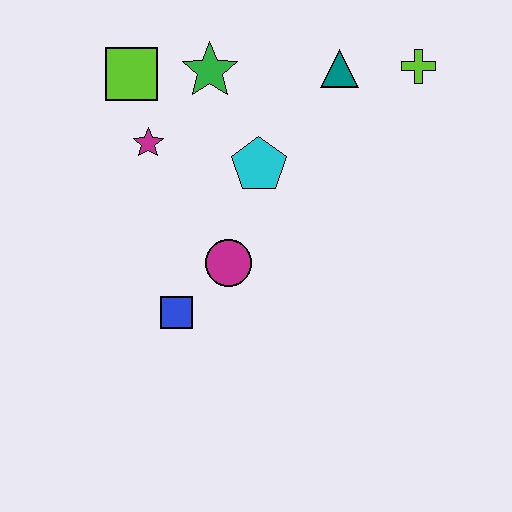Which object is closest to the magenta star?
The lime square is closest to the magenta star.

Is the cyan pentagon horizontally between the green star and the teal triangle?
Yes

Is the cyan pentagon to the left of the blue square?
No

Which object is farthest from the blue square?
The lime cross is farthest from the blue square.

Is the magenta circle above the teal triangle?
No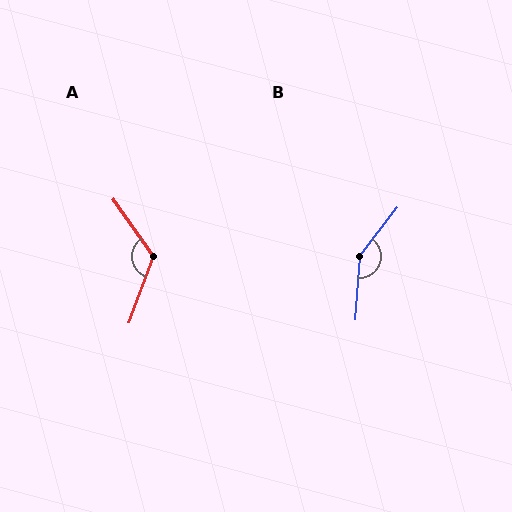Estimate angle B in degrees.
Approximately 146 degrees.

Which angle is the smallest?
A, at approximately 124 degrees.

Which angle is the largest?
B, at approximately 146 degrees.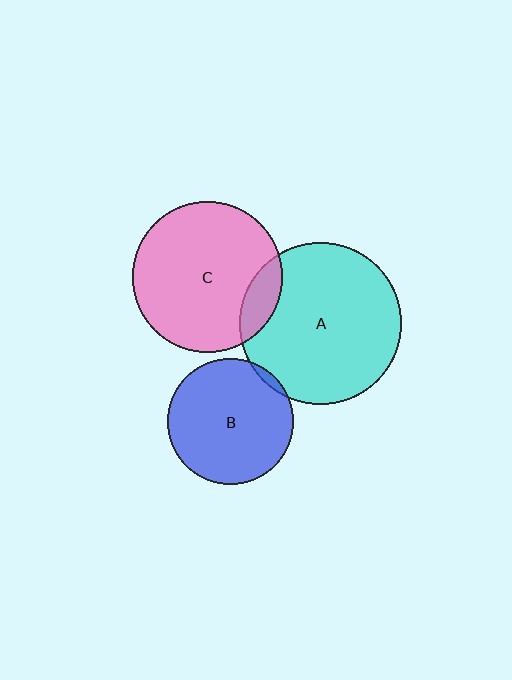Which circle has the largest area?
Circle A (cyan).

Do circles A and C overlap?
Yes.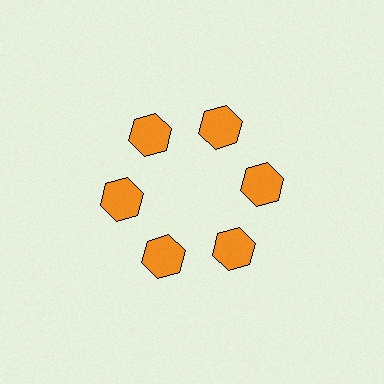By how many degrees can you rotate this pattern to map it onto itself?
The pattern maps onto itself every 60 degrees of rotation.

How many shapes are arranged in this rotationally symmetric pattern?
There are 6 shapes, arranged in 6 groups of 1.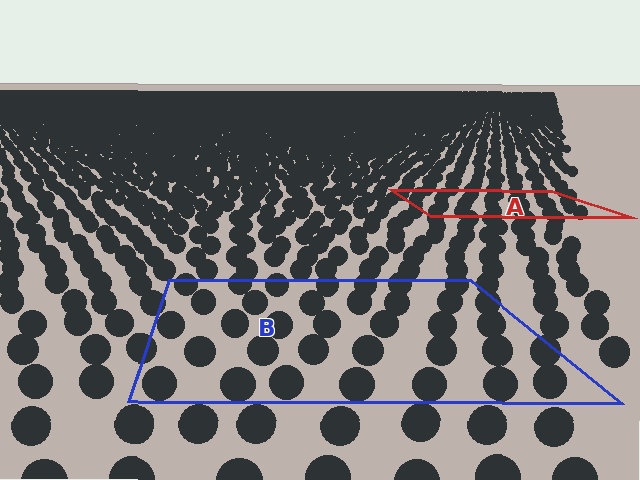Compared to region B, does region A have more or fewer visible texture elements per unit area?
Region A has more texture elements per unit area — they are packed more densely because it is farther away.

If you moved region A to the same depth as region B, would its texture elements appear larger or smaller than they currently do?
They would appear larger. At a closer depth, the same texture elements are projected at a bigger on-screen size.